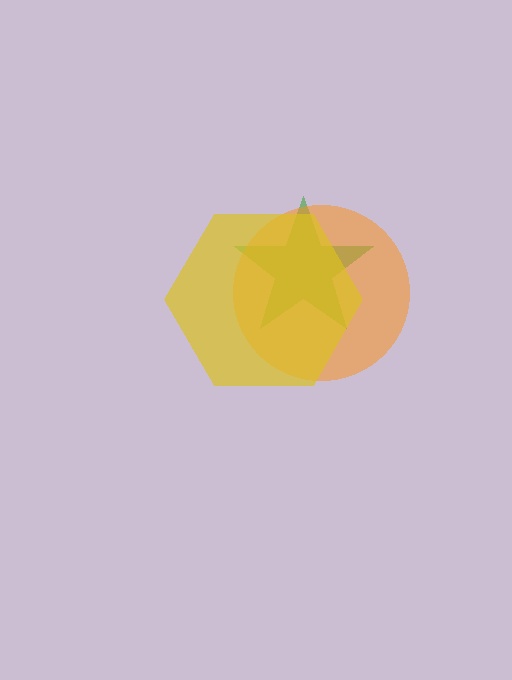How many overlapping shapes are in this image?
There are 3 overlapping shapes in the image.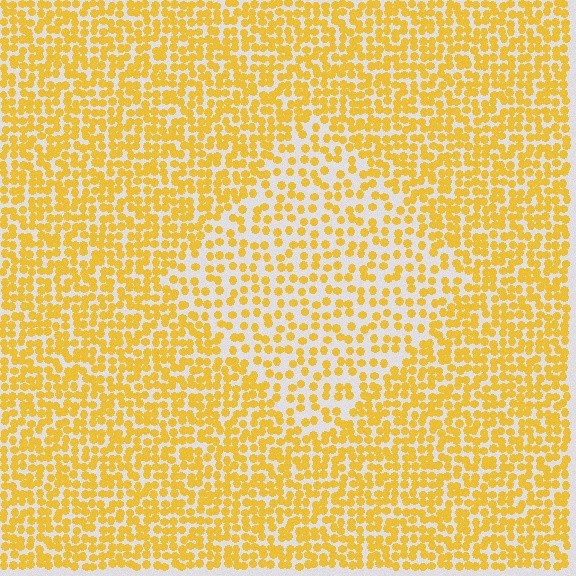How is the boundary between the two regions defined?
The boundary is defined by a change in element density (approximately 1.8x ratio). All elements are the same color, size, and shape.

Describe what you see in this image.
The image contains small yellow elements arranged at two different densities. A diamond-shaped region is visible where the elements are less densely packed than the surrounding area.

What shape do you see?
I see a diamond.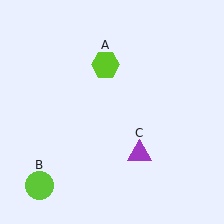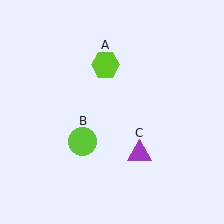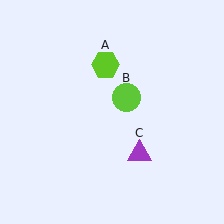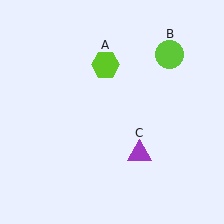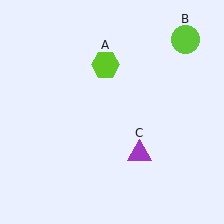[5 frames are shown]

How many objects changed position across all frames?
1 object changed position: lime circle (object B).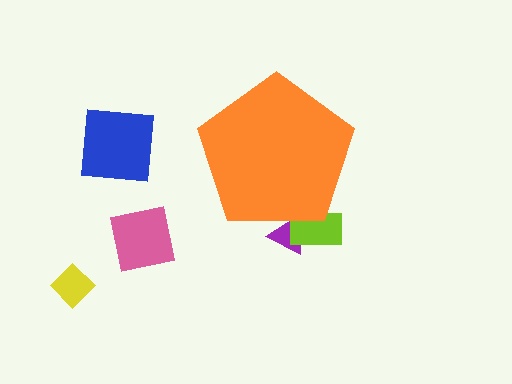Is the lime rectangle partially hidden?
Yes, the lime rectangle is partially hidden behind the orange pentagon.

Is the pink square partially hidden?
No, the pink square is fully visible.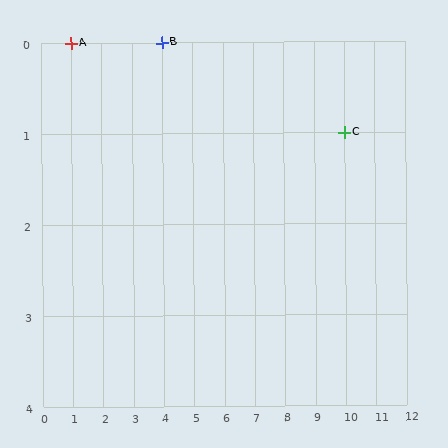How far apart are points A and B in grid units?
Points A and B are 3 columns apart.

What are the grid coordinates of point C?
Point C is at grid coordinates (10, 1).